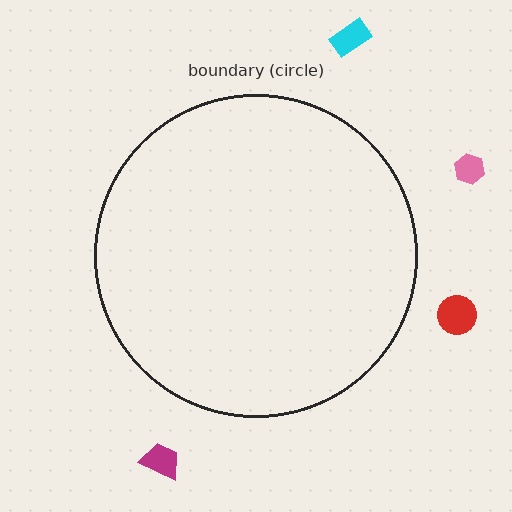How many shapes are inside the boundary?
0 inside, 4 outside.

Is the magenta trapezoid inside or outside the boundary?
Outside.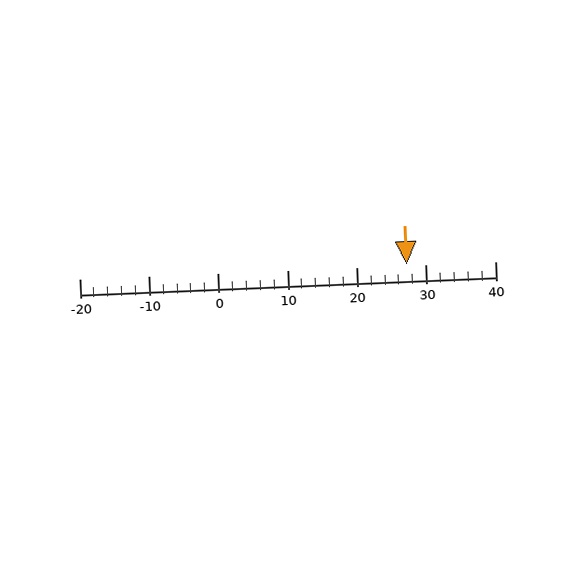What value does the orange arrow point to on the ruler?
The orange arrow points to approximately 27.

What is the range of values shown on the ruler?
The ruler shows values from -20 to 40.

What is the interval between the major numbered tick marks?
The major tick marks are spaced 10 units apart.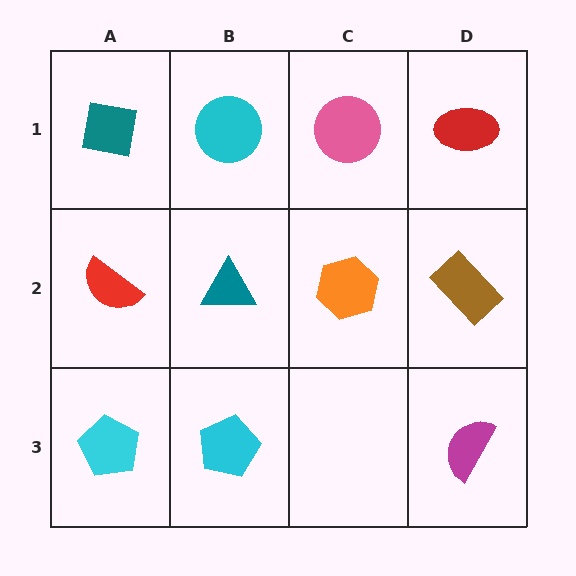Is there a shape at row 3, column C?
No, that cell is empty.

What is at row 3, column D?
A magenta semicircle.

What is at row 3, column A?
A cyan pentagon.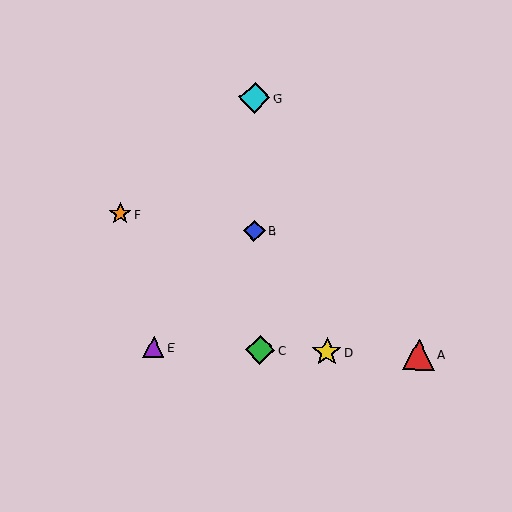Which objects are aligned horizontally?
Objects A, C, D, E are aligned horizontally.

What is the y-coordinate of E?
Object E is at y≈347.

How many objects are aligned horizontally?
4 objects (A, C, D, E) are aligned horizontally.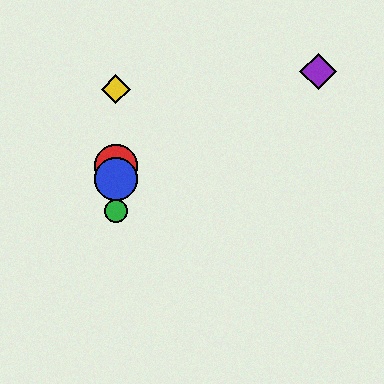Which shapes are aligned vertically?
The red circle, the blue circle, the green circle, the yellow diamond are aligned vertically.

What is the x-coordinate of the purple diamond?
The purple diamond is at x≈318.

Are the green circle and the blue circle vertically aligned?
Yes, both are at x≈116.